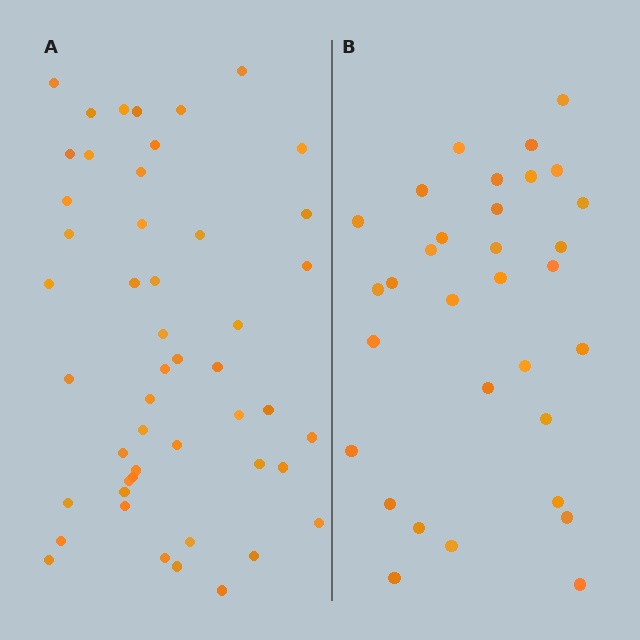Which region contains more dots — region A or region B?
Region A (the left region) has more dots.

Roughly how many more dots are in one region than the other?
Region A has approximately 15 more dots than region B.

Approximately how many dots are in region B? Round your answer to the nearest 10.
About 30 dots. (The exact count is 32, which rounds to 30.)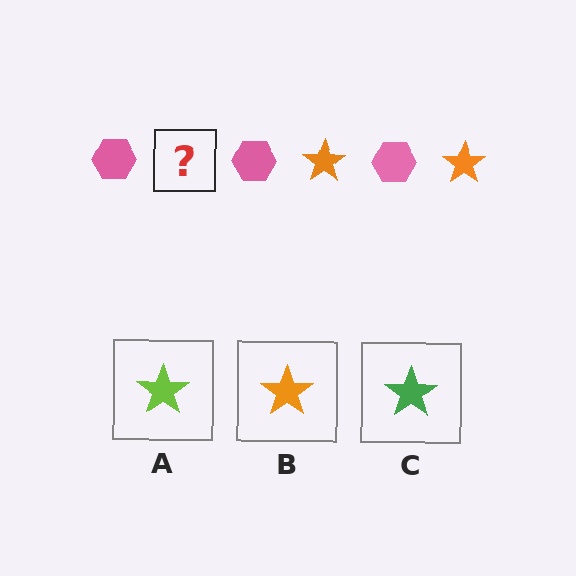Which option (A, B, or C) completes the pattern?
B.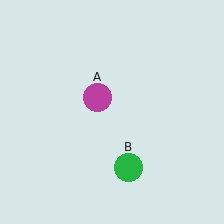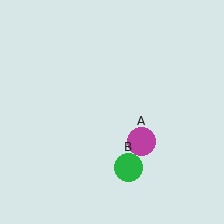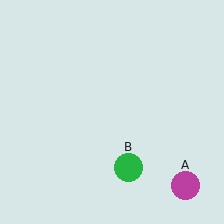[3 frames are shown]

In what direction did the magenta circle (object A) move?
The magenta circle (object A) moved down and to the right.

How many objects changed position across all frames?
1 object changed position: magenta circle (object A).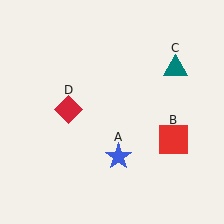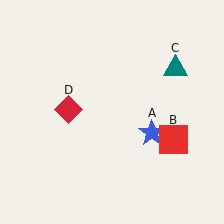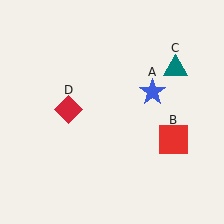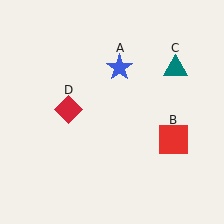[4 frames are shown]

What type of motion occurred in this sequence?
The blue star (object A) rotated counterclockwise around the center of the scene.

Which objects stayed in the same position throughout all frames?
Red square (object B) and teal triangle (object C) and red diamond (object D) remained stationary.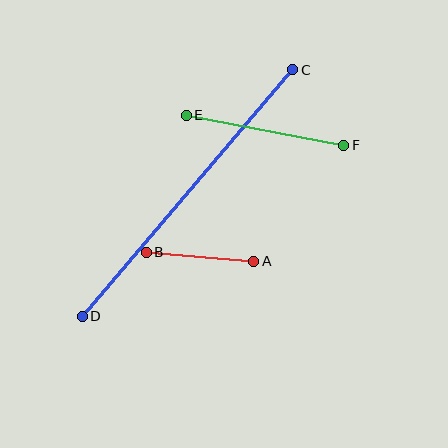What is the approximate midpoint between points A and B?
The midpoint is at approximately (200, 257) pixels.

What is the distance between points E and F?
The distance is approximately 160 pixels.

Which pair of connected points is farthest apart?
Points C and D are farthest apart.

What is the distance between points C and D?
The distance is approximately 324 pixels.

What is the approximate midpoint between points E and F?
The midpoint is at approximately (265, 130) pixels.